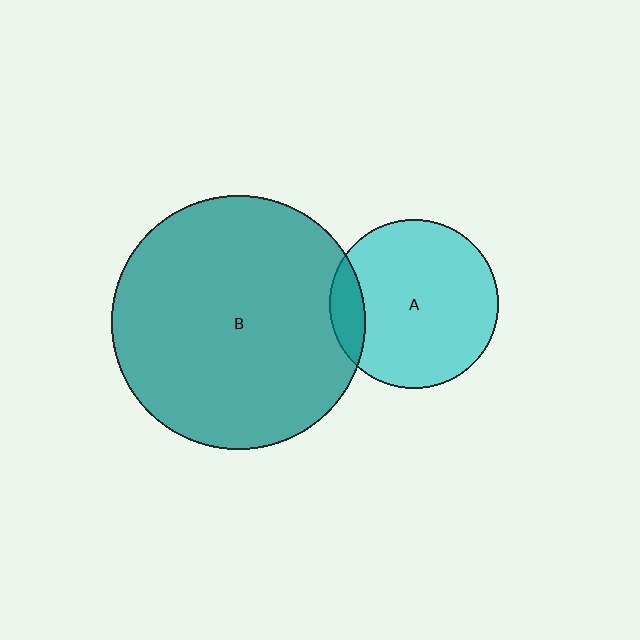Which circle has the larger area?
Circle B (teal).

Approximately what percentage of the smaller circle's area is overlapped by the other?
Approximately 10%.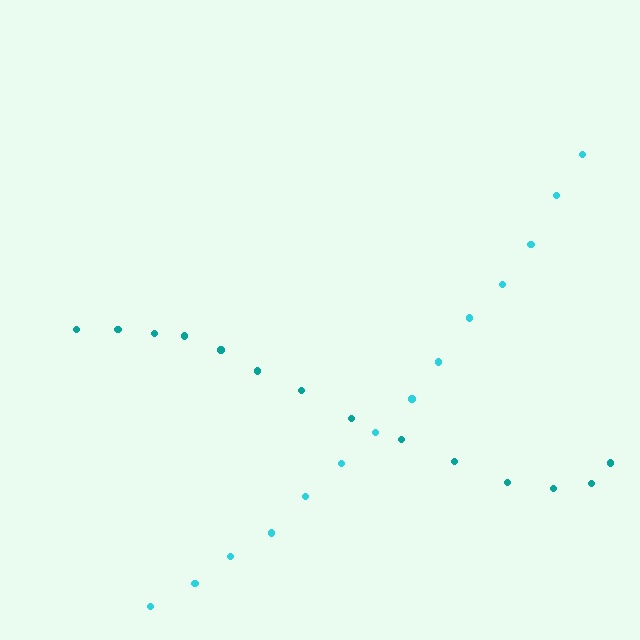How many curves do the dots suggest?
There are 2 distinct paths.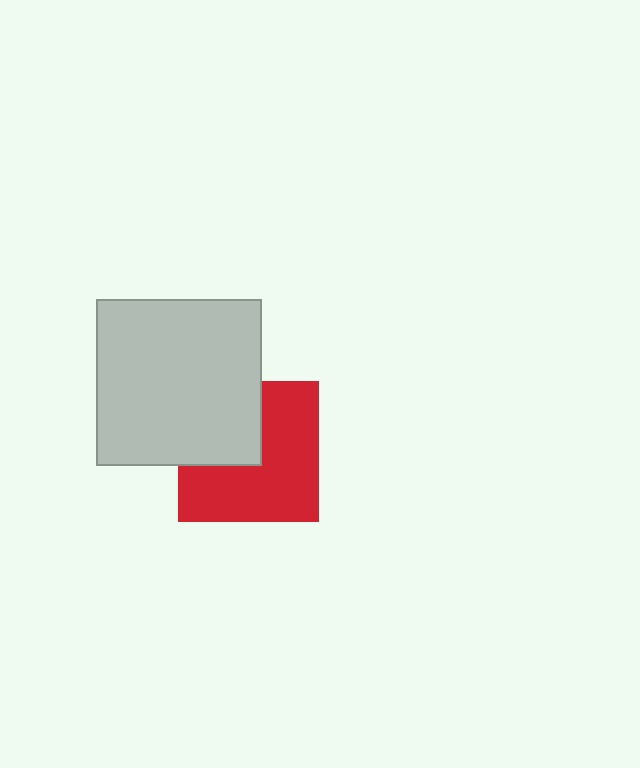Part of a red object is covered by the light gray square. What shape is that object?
It is a square.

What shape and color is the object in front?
The object in front is a light gray square.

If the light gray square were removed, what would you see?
You would see the complete red square.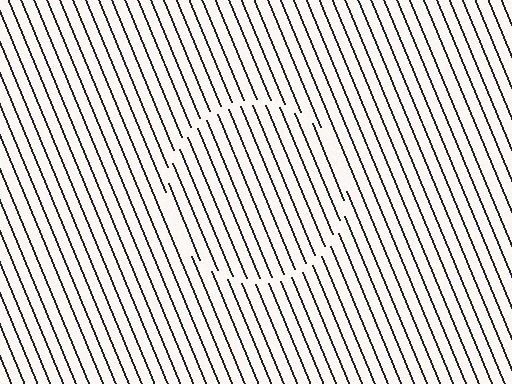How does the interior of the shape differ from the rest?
The interior of the shape contains the same grating, shifted by half a period — the contour is defined by the phase discontinuity where line-ends from the inner and outer gratings abut.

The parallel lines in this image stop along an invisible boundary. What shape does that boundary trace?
An illusory circle. The interior of the shape contains the same grating, shifted by half a period — the contour is defined by the phase discontinuity where line-ends from the inner and outer gratings abut.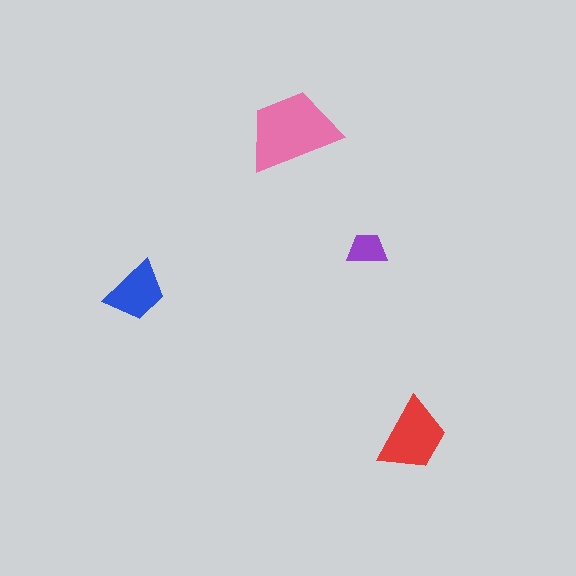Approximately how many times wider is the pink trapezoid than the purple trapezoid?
About 2.5 times wider.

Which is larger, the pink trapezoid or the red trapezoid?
The pink one.